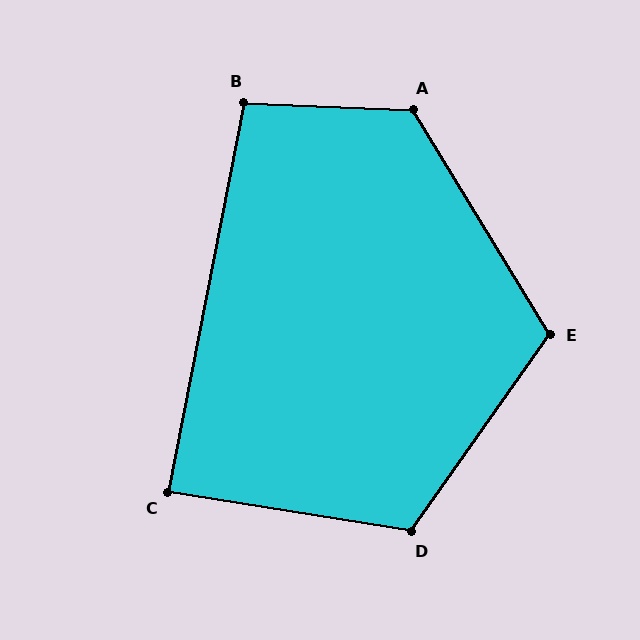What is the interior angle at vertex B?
Approximately 99 degrees (obtuse).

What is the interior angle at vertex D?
Approximately 116 degrees (obtuse).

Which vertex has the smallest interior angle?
C, at approximately 88 degrees.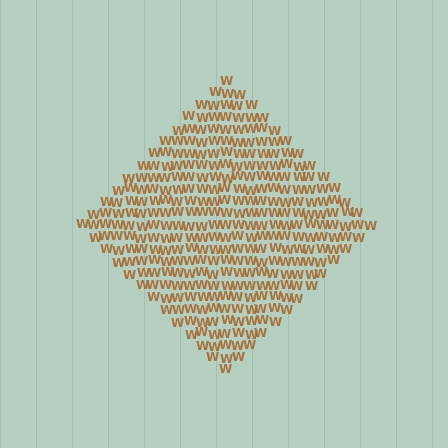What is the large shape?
The large shape is a diamond.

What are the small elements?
The small elements are letter W's.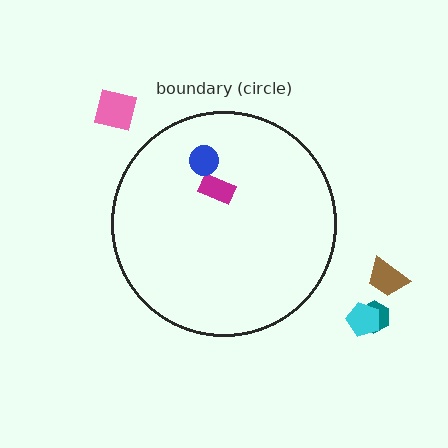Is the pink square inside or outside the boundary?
Outside.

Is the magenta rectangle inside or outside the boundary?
Inside.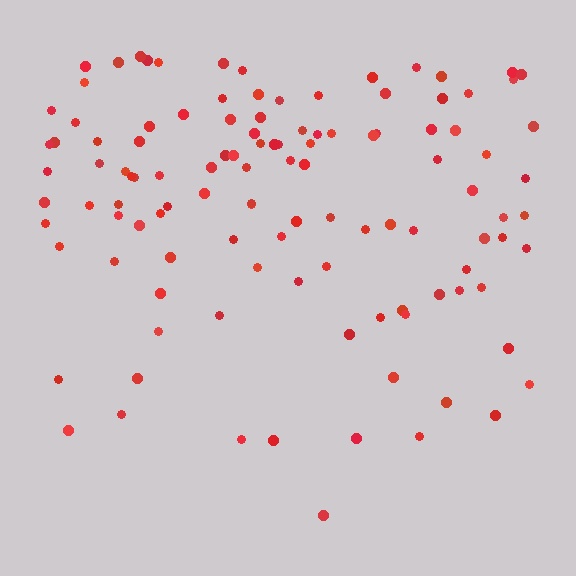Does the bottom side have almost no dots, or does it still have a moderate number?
Still a moderate number, just noticeably fewer than the top.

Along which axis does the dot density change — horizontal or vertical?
Vertical.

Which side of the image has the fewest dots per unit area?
The bottom.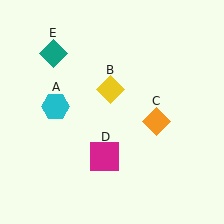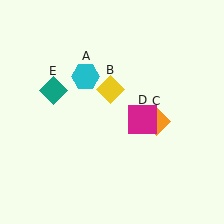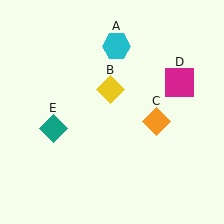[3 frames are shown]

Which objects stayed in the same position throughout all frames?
Yellow diamond (object B) and orange diamond (object C) remained stationary.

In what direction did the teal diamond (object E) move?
The teal diamond (object E) moved down.